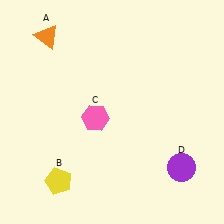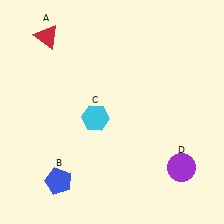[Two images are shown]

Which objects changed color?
A changed from orange to red. B changed from yellow to blue. C changed from pink to cyan.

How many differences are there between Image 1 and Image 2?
There are 3 differences between the two images.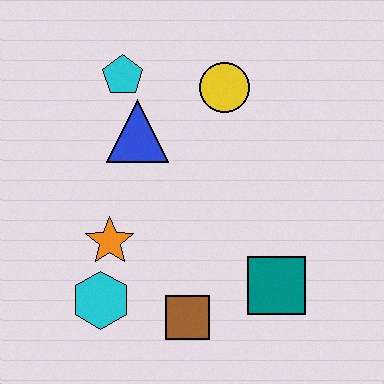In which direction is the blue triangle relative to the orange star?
The blue triangle is above the orange star.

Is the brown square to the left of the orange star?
No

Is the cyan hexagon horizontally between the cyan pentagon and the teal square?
No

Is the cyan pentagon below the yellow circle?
No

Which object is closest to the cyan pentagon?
The blue triangle is closest to the cyan pentagon.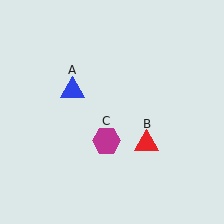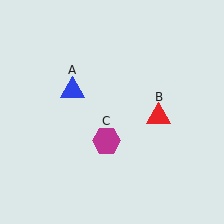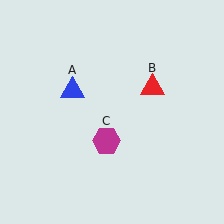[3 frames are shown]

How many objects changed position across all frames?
1 object changed position: red triangle (object B).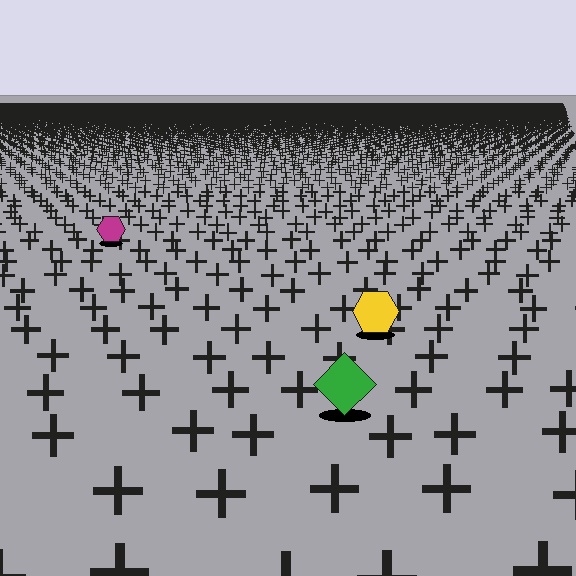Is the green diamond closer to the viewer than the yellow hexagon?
Yes. The green diamond is closer — you can tell from the texture gradient: the ground texture is coarser near it.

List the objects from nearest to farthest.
From nearest to farthest: the green diamond, the yellow hexagon, the magenta hexagon.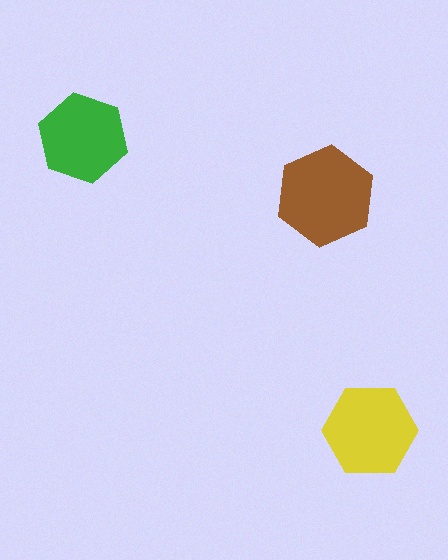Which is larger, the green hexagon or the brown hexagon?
The brown one.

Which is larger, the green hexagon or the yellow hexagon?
The yellow one.